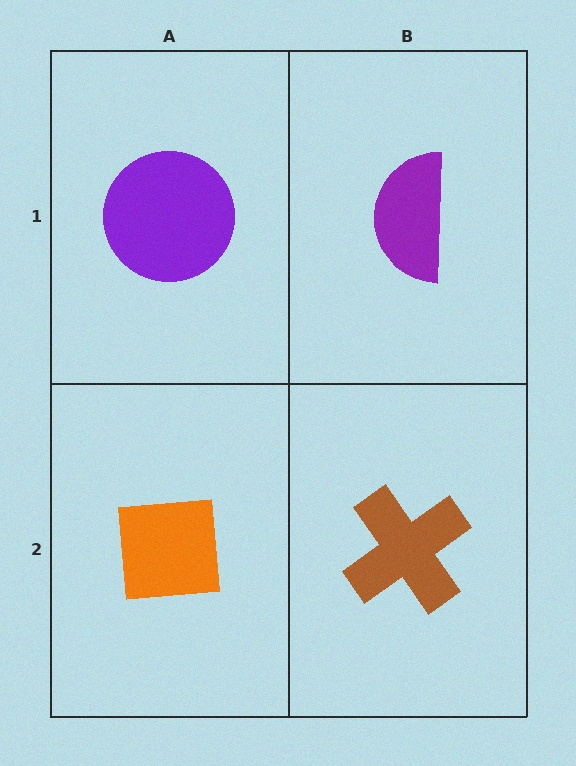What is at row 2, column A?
An orange square.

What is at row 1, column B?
A purple semicircle.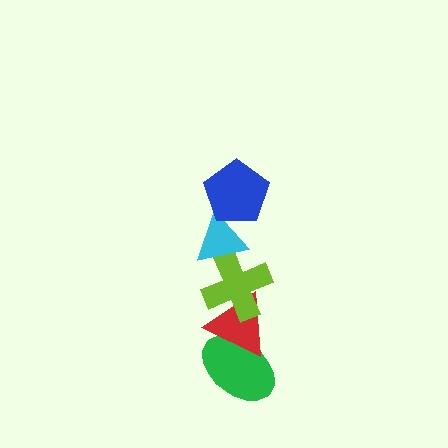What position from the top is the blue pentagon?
The blue pentagon is 1st from the top.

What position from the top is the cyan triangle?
The cyan triangle is 2nd from the top.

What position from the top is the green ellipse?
The green ellipse is 5th from the top.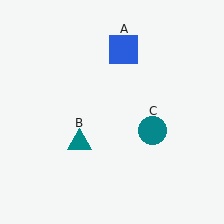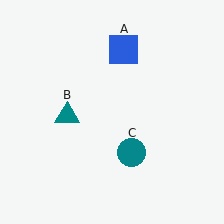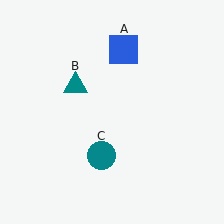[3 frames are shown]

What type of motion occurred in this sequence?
The teal triangle (object B), teal circle (object C) rotated clockwise around the center of the scene.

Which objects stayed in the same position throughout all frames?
Blue square (object A) remained stationary.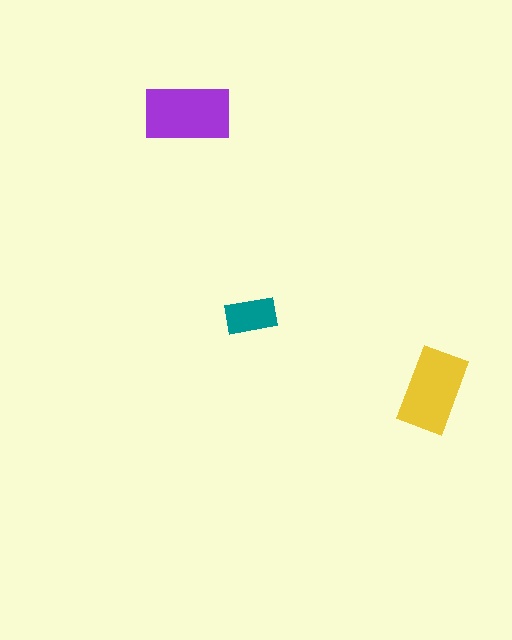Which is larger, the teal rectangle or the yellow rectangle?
The yellow one.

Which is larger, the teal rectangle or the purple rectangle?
The purple one.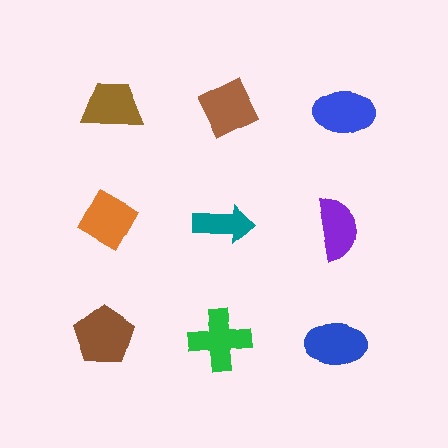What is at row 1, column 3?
A blue ellipse.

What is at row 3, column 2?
A green cross.